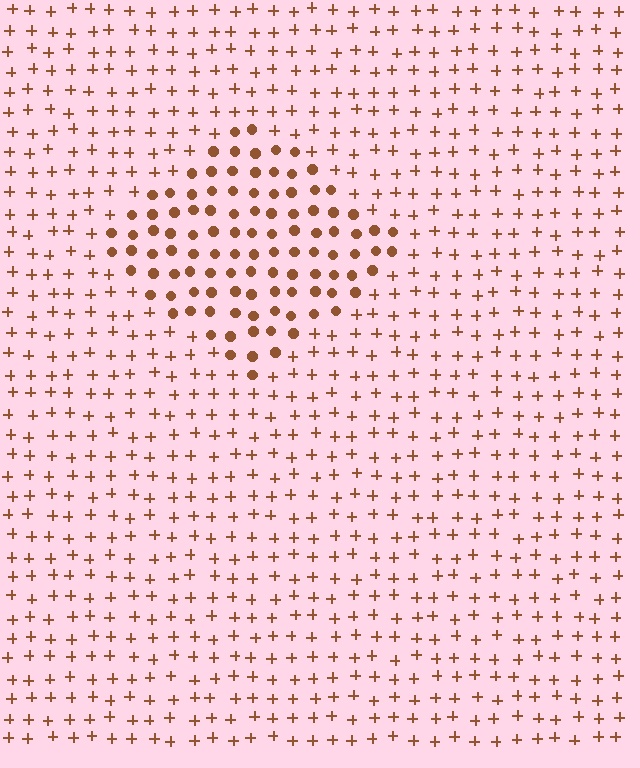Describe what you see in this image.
The image is filled with small brown elements arranged in a uniform grid. A diamond-shaped region contains circles, while the surrounding area contains plus signs. The boundary is defined purely by the change in element shape.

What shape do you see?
I see a diamond.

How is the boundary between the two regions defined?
The boundary is defined by a change in element shape: circles inside vs. plus signs outside. All elements share the same color and spacing.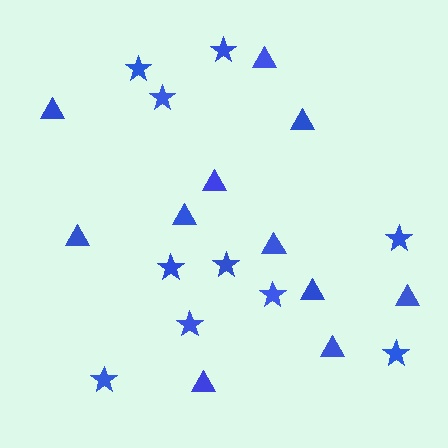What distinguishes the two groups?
There are 2 groups: one group of triangles (11) and one group of stars (10).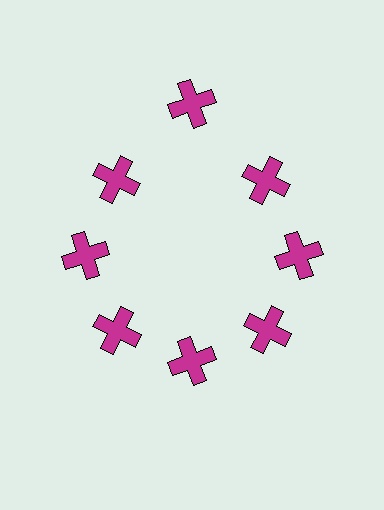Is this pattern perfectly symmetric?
No. The 8 magenta crosses are arranged in a ring, but one element near the 12 o'clock position is pushed outward from the center, breaking the 8-fold rotational symmetry.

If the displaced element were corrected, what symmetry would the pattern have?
It would have 8-fold rotational symmetry — the pattern would map onto itself every 45 degrees.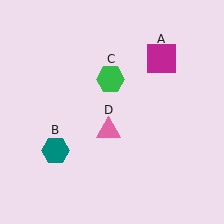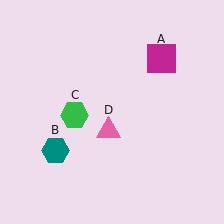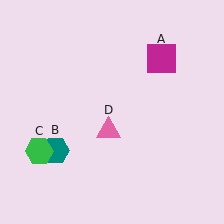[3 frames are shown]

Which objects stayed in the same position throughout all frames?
Magenta square (object A) and teal hexagon (object B) and pink triangle (object D) remained stationary.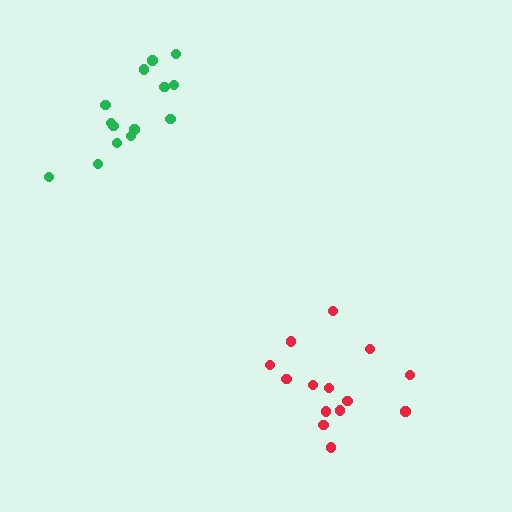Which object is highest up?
The green cluster is topmost.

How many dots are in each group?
Group 1: 14 dots, Group 2: 14 dots (28 total).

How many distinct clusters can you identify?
There are 2 distinct clusters.